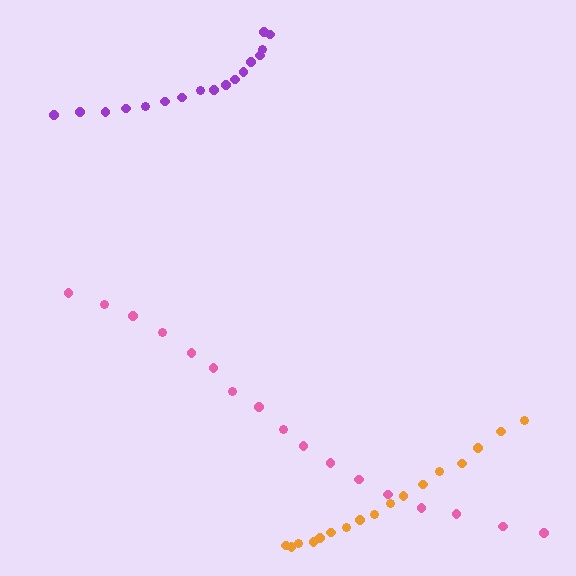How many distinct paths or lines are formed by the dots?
There are 3 distinct paths.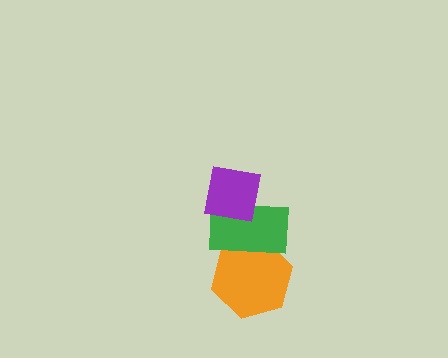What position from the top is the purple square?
The purple square is 1st from the top.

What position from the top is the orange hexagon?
The orange hexagon is 3rd from the top.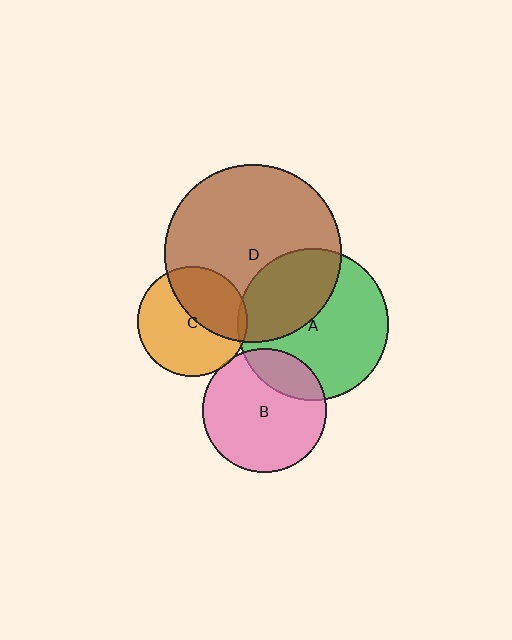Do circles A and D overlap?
Yes.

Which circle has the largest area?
Circle D (brown).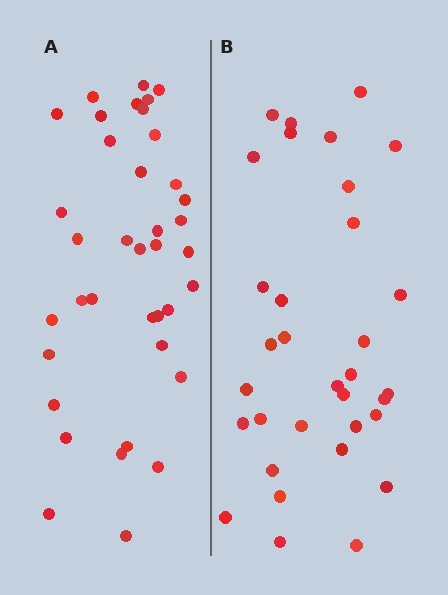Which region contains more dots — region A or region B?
Region A (the left region) has more dots.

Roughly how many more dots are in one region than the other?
Region A has about 5 more dots than region B.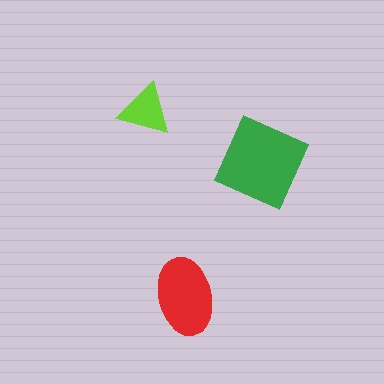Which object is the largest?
The green diamond.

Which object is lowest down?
The red ellipse is bottommost.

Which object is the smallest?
The lime triangle.